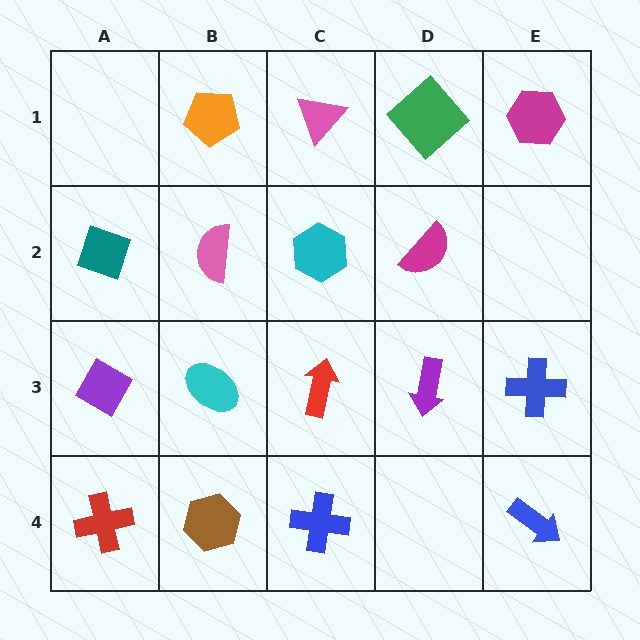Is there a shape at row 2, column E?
No, that cell is empty.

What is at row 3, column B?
A cyan ellipse.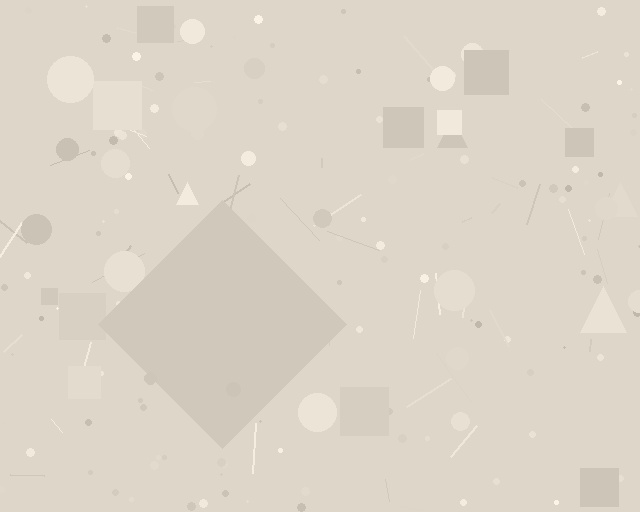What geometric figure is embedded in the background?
A diamond is embedded in the background.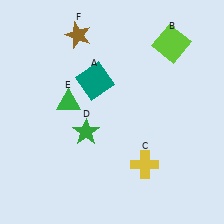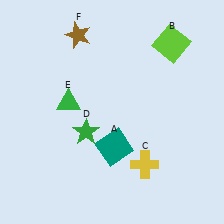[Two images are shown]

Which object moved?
The teal square (A) moved down.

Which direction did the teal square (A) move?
The teal square (A) moved down.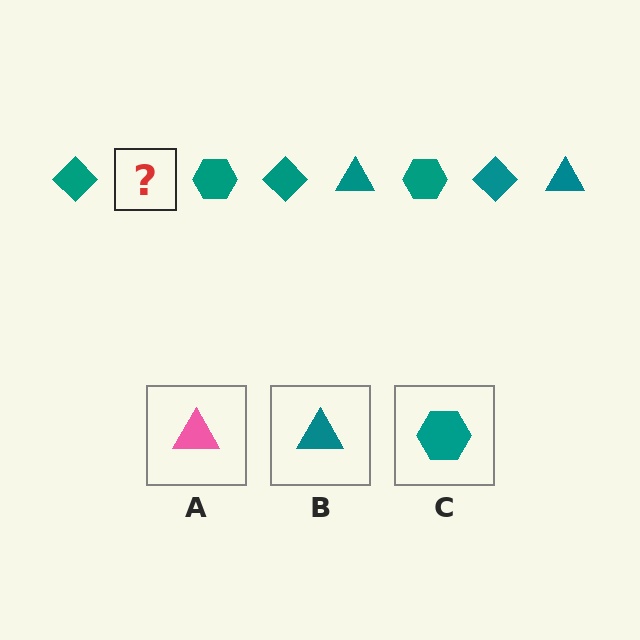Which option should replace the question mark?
Option B.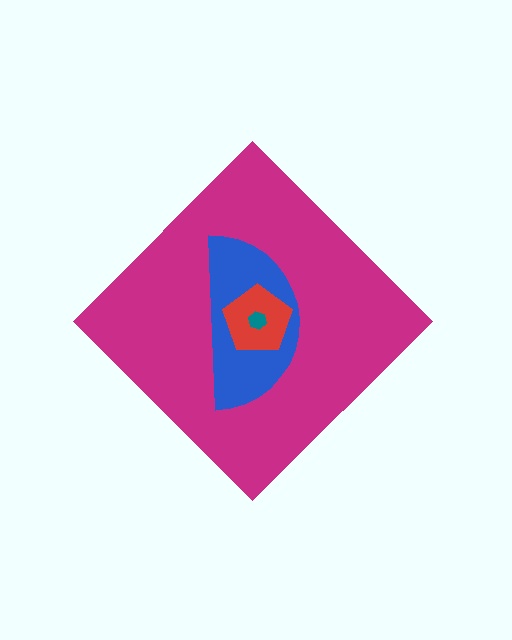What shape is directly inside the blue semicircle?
The red pentagon.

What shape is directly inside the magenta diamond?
The blue semicircle.